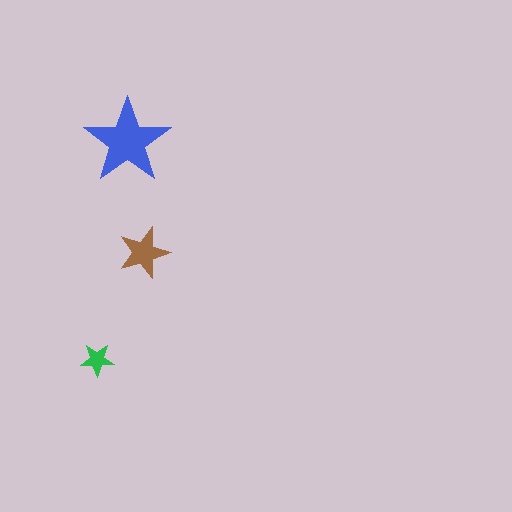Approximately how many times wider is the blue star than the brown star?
About 1.5 times wider.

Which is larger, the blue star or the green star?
The blue one.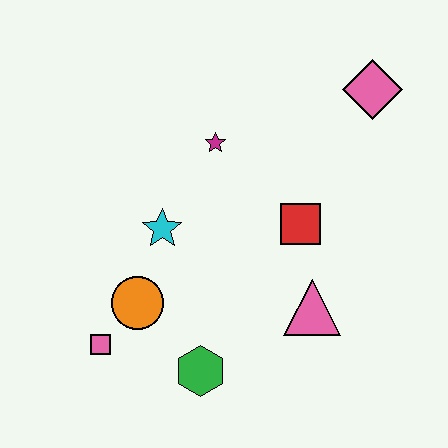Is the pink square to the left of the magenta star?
Yes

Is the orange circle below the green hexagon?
No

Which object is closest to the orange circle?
The pink square is closest to the orange circle.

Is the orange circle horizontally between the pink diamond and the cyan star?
No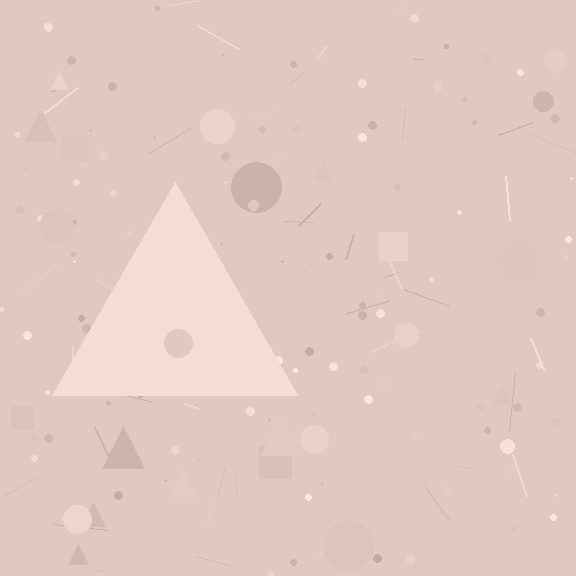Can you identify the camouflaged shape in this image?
The camouflaged shape is a triangle.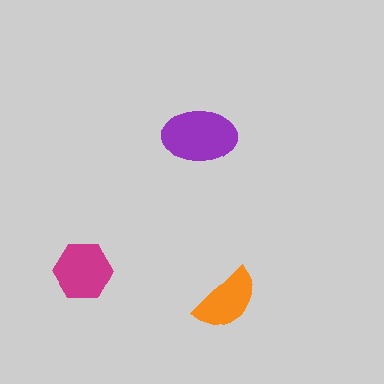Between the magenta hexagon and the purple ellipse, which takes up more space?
The purple ellipse.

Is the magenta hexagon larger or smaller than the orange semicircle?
Larger.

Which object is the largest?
The purple ellipse.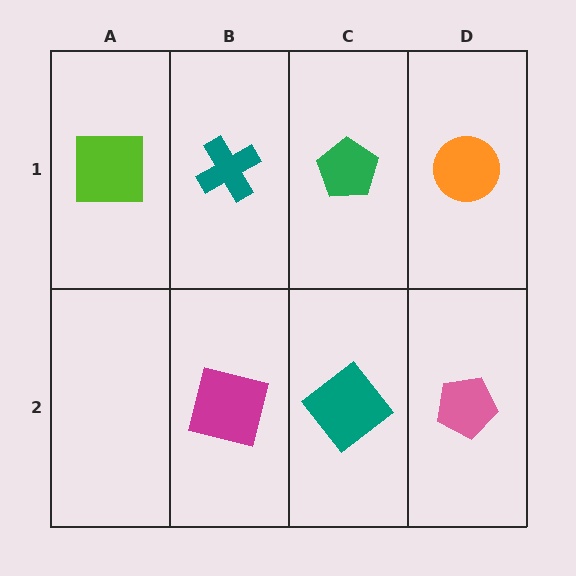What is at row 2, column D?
A pink pentagon.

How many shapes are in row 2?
3 shapes.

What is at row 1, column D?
An orange circle.